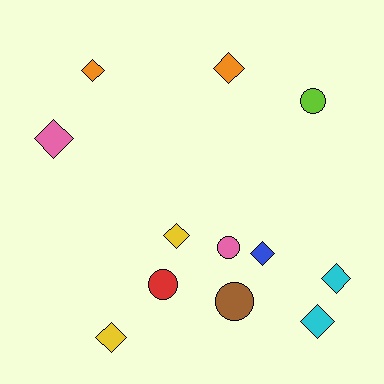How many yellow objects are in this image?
There are 2 yellow objects.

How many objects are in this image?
There are 12 objects.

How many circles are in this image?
There are 4 circles.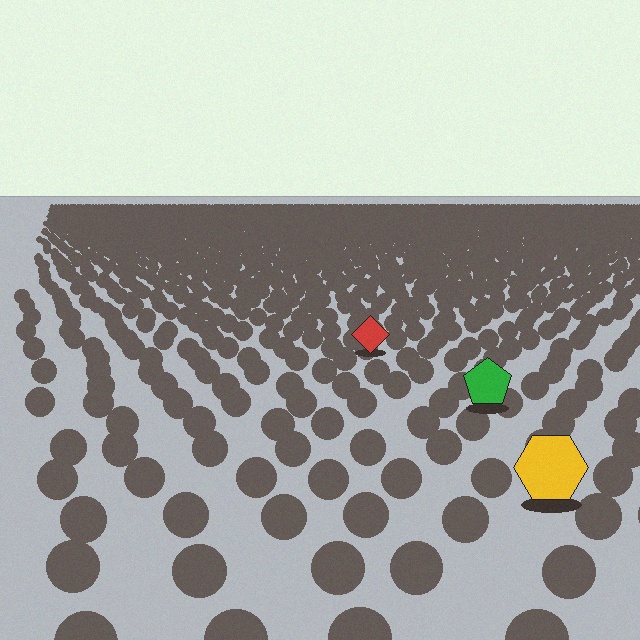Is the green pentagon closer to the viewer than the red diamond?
Yes. The green pentagon is closer — you can tell from the texture gradient: the ground texture is coarser near it.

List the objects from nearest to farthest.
From nearest to farthest: the yellow hexagon, the green pentagon, the red diamond.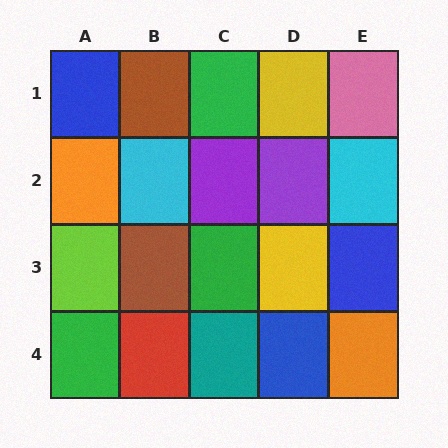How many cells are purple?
2 cells are purple.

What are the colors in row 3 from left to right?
Lime, brown, green, yellow, blue.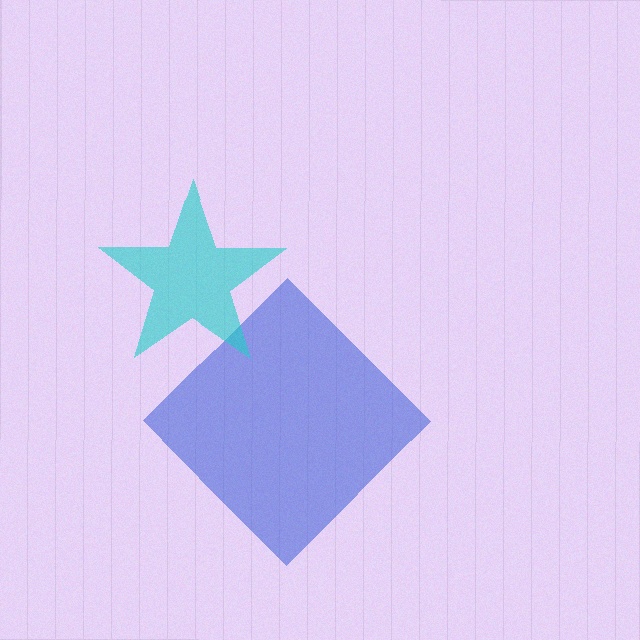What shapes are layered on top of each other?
The layered shapes are: a blue diamond, a cyan star.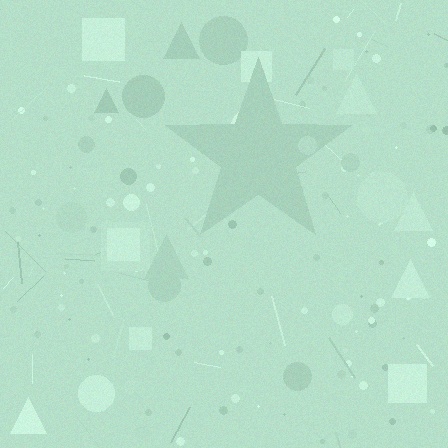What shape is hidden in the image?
A star is hidden in the image.